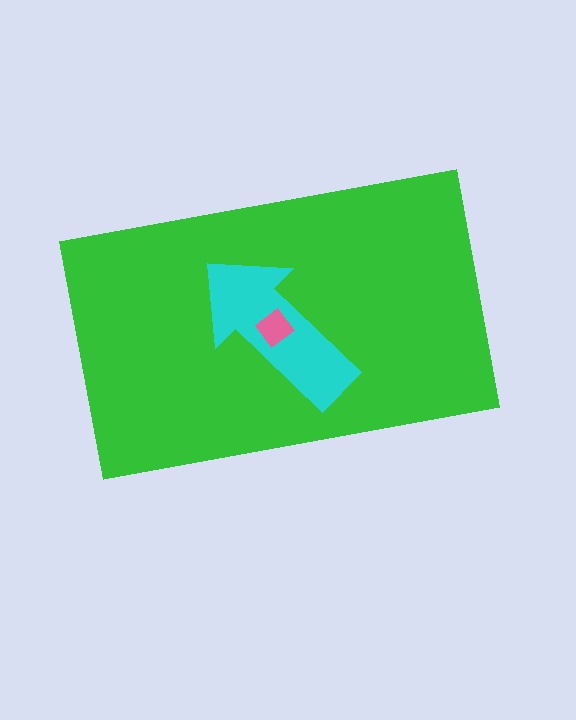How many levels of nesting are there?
3.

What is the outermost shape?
The green rectangle.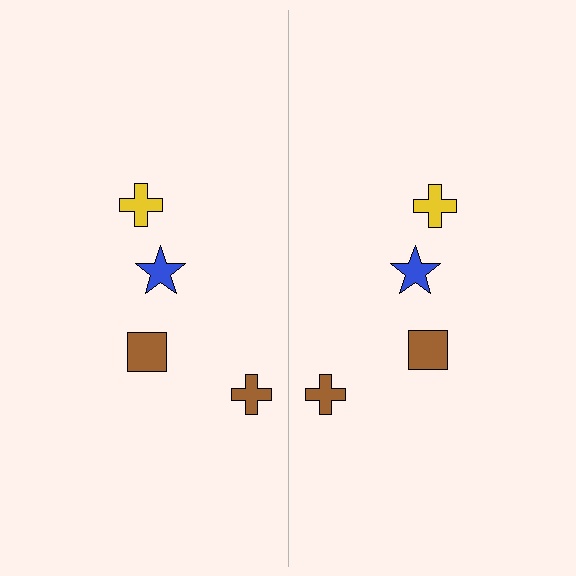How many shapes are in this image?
There are 8 shapes in this image.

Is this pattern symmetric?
Yes, this pattern has bilateral (reflection) symmetry.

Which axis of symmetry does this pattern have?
The pattern has a vertical axis of symmetry running through the center of the image.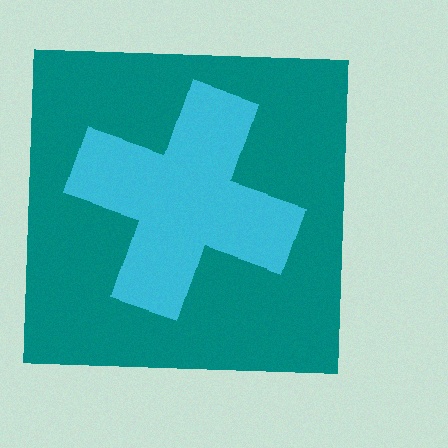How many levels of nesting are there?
2.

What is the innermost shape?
The cyan cross.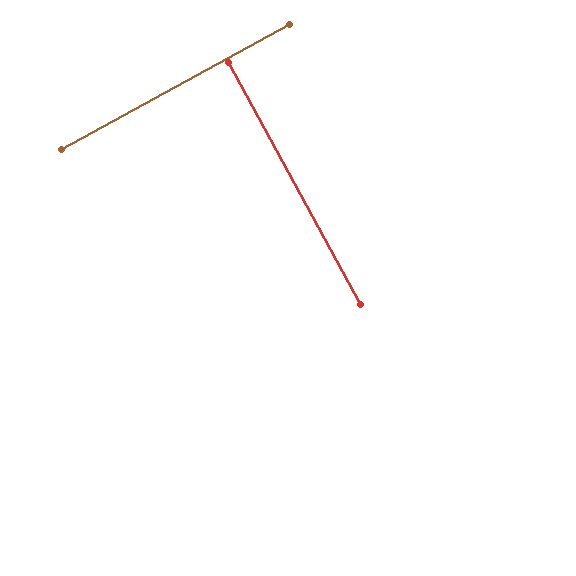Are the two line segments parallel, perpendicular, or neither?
Perpendicular — they meet at approximately 90°.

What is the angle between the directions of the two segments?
Approximately 90 degrees.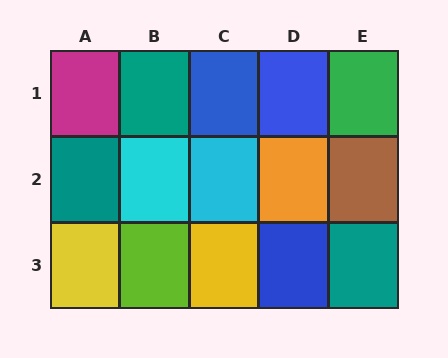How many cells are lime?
1 cell is lime.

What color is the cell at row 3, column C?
Yellow.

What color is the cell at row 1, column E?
Green.